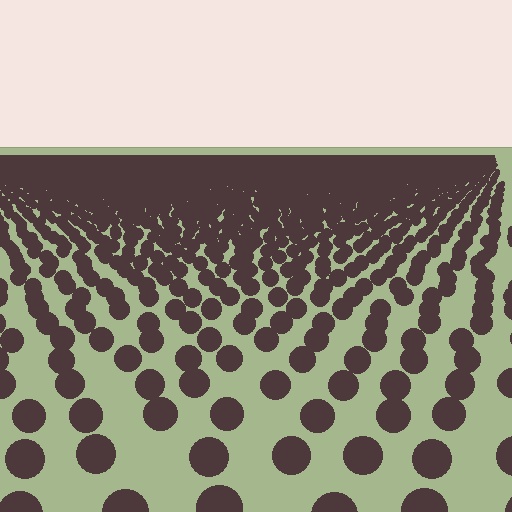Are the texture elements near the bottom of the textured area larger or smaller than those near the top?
Larger. Near the bottom, elements are closer to the viewer and appear at a bigger on-screen size.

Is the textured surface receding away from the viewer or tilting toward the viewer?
The surface is receding away from the viewer. Texture elements get smaller and denser toward the top.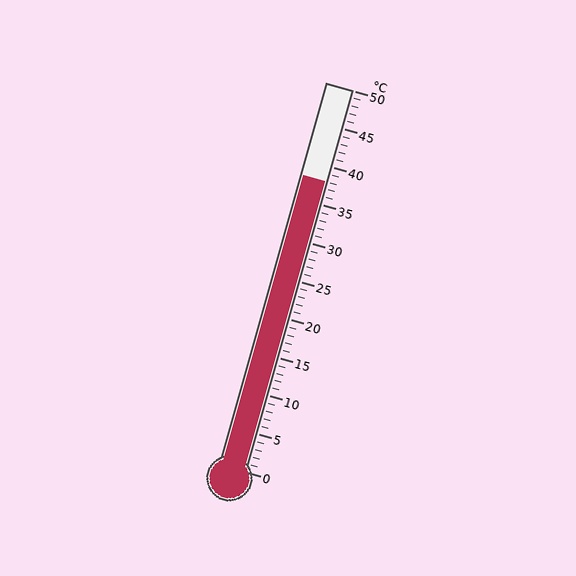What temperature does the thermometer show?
The thermometer shows approximately 38°C.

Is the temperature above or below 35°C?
The temperature is above 35°C.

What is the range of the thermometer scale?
The thermometer scale ranges from 0°C to 50°C.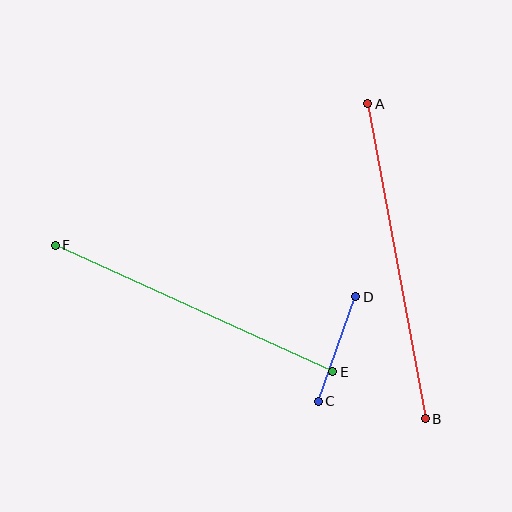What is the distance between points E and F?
The distance is approximately 305 pixels.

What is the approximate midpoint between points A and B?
The midpoint is at approximately (397, 261) pixels.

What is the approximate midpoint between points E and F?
The midpoint is at approximately (194, 309) pixels.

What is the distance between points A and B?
The distance is approximately 320 pixels.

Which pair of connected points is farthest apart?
Points A and B are farthest apart.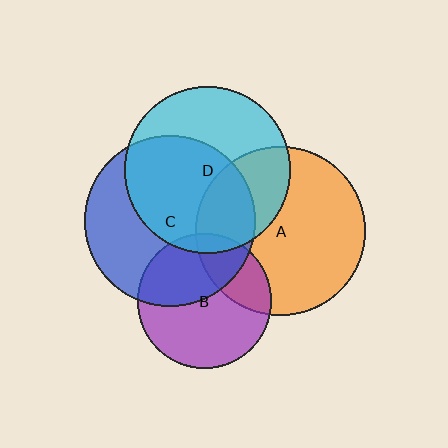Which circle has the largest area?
Circle C (blue).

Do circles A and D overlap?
Yes.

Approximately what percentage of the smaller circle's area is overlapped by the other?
Approximately 35%.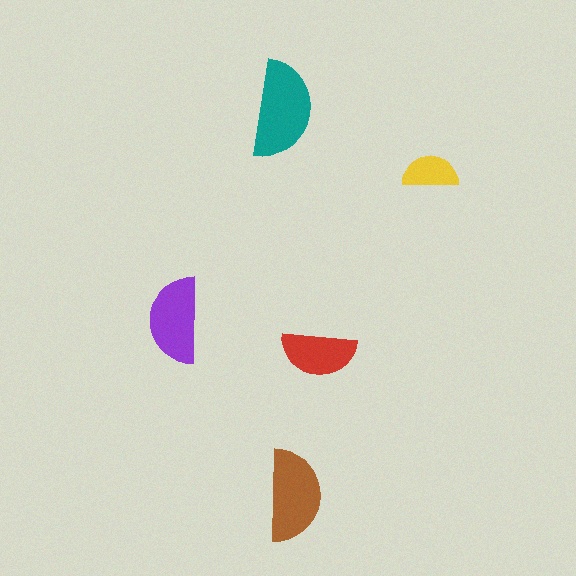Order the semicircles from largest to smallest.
the teal one, the brown one, the purple one, the red one, the yellow one.